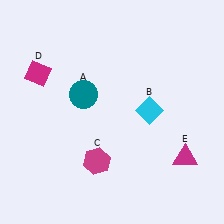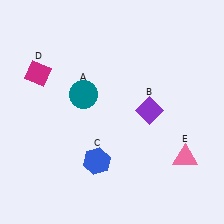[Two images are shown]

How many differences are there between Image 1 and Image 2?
There are 3 differences between the two images.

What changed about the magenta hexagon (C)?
In Image 1, C is magenta. In Image 2, it changed to blue.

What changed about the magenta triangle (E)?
In Image 1, E is magenta. In Image 2, it changed to pink.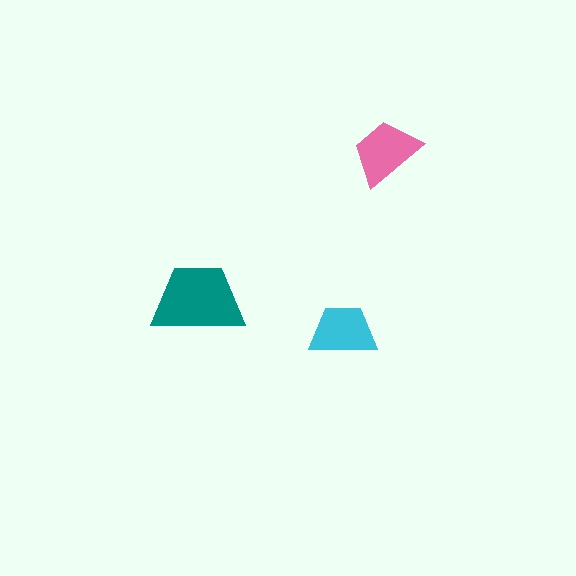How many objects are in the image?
There are 3 objects in the image.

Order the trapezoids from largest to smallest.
the teal one, the pink one, the cyan one.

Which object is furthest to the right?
The pink trapezoid is rightmost.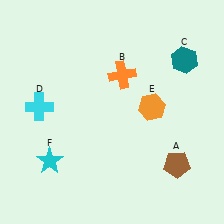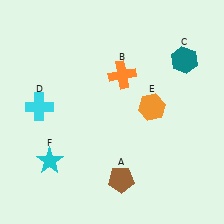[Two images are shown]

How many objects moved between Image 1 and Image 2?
1 object moved between the two images.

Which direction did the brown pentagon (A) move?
The brown pentagon (A) moved left.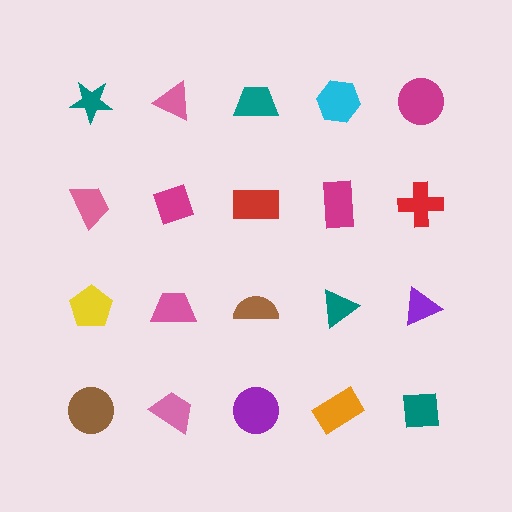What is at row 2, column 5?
A red cross.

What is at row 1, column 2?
A pink triangle.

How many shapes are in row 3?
5 shapes.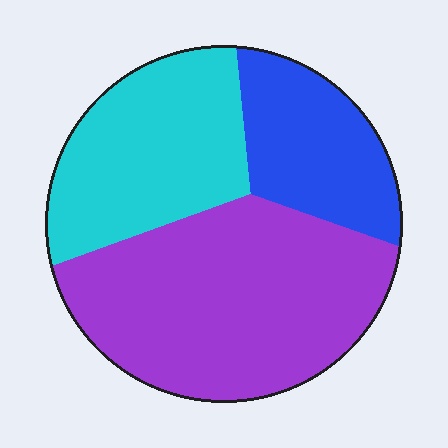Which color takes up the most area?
Purple, at roughly 50%.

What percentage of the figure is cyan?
Cyan takes up between a quarter and a half of the figure.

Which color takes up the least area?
Blue, at roughly 20%.